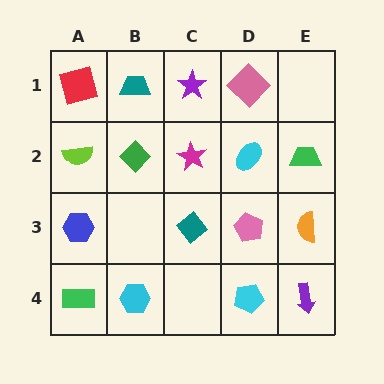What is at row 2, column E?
A green trapezoid.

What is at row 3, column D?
A pink pentagon.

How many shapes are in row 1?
4 shapes.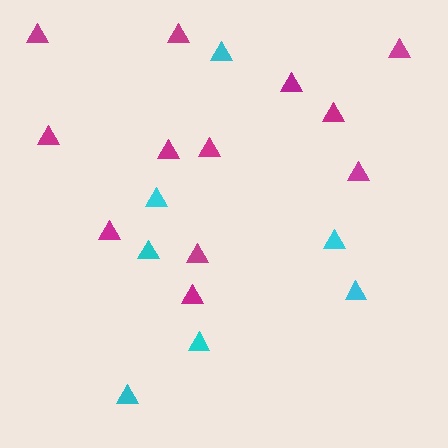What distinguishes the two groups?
There are 2 groups: one group of cyan triangles (7) and one group of magenta triangles (12).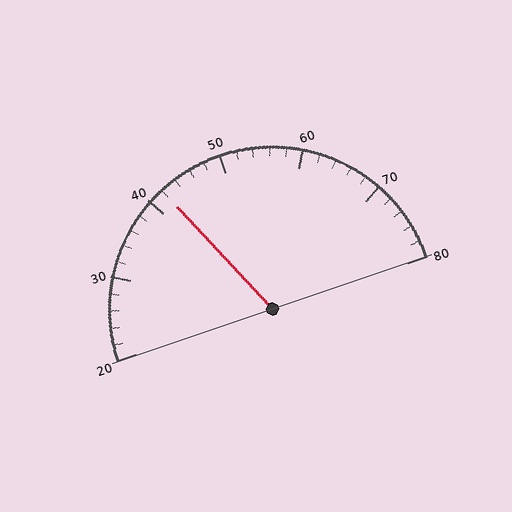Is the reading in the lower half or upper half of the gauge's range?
The reading is in the lower half of the range (20 to 80).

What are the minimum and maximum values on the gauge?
The gauge ranges from 20 to 80.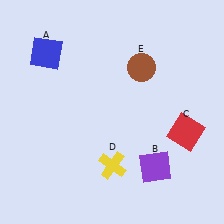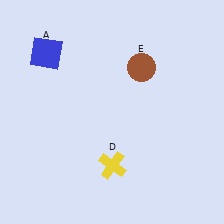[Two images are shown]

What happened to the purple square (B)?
The purple square (B) was removed in Image 2. It was in the bottom-right area of Image 1.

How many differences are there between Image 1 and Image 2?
There are 2 differences between the two images.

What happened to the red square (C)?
The red square (C) was removed in Image 2. It was in the bottom-right area of Image 1.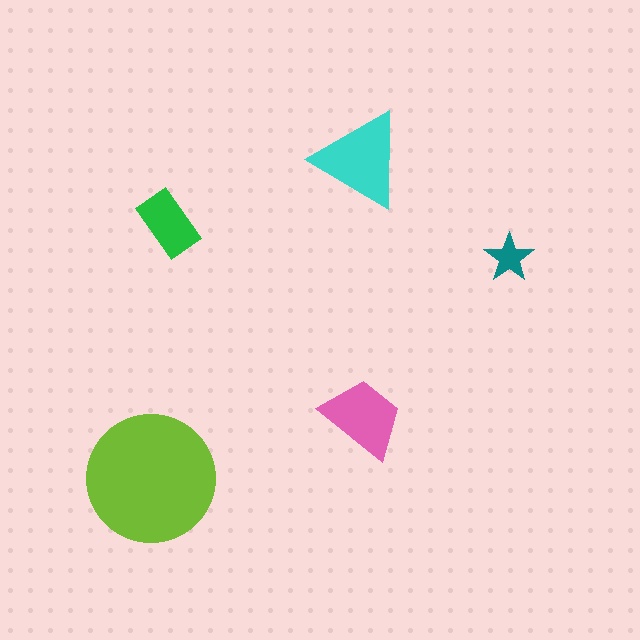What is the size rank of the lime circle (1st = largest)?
1st.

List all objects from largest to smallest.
The lime circle, the cyan triangle, the pink trapezoid, the green rectangle, the teal star.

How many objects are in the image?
There are 5 objects in the image.